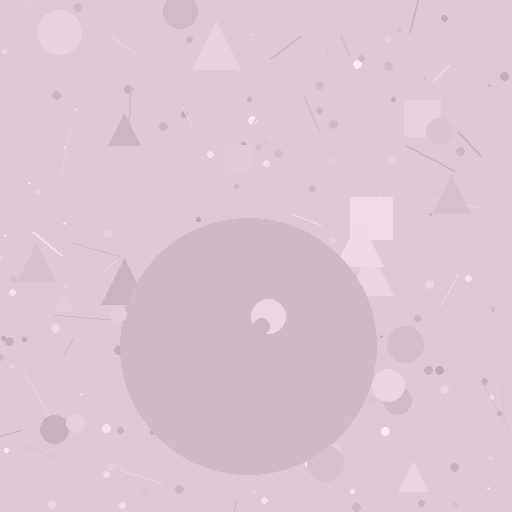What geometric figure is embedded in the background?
A circle is embedded in the background.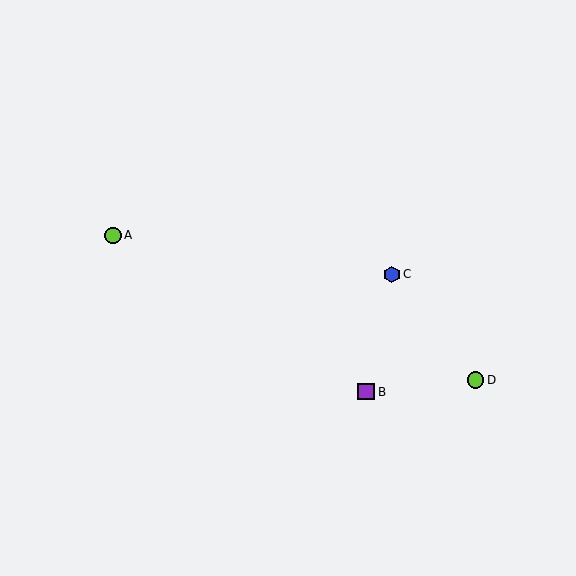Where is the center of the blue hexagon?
The center of the blue hexagon is at (392, 274).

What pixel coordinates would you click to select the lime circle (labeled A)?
Click at (113, 235) to select the lime circle A.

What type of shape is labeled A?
Shape A is a lime circle.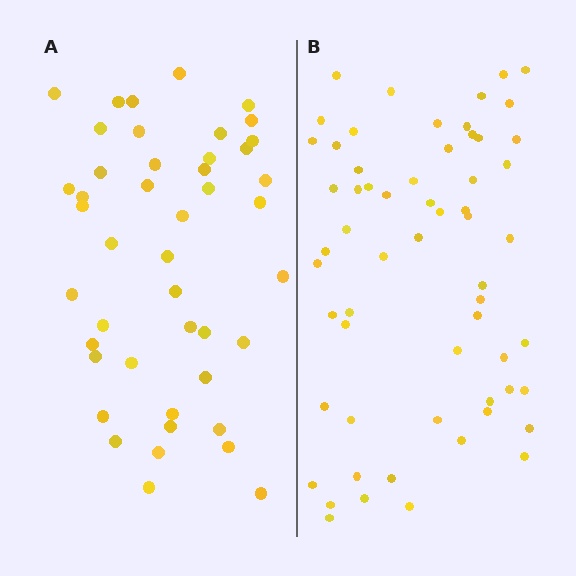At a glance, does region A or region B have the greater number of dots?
Region B (the right region) has more dots.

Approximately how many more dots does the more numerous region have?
Region B has approximately 15 more dots than region A.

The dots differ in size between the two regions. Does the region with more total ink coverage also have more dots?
No. Region A has more total ink coverage because its dots are larger, but region B actually contains more individual dots. Total area can be misleading — the number of items is what matters here.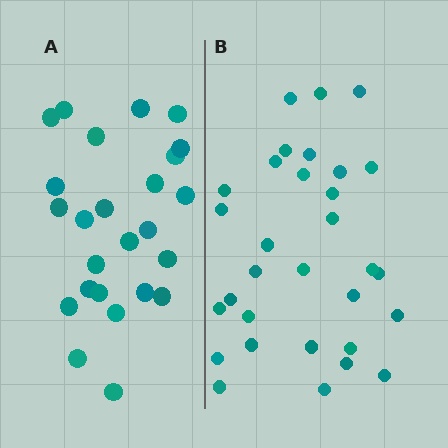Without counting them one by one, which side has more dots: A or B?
Region B (the right region) has more dots.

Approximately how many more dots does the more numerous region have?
Region B has about 6 more dots than region A.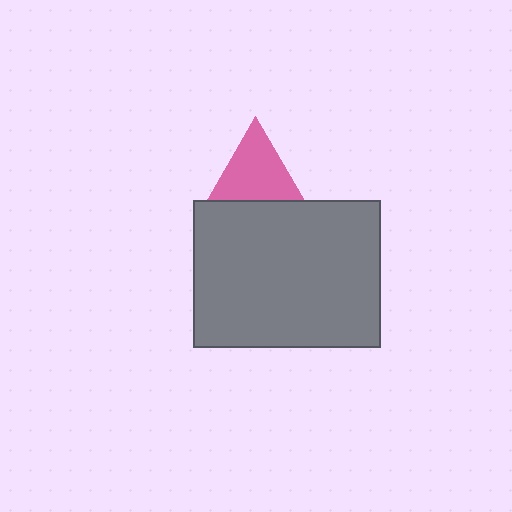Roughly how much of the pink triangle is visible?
Most of it is visible (roughly 65%).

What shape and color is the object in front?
The object in front is a gray rectangle.